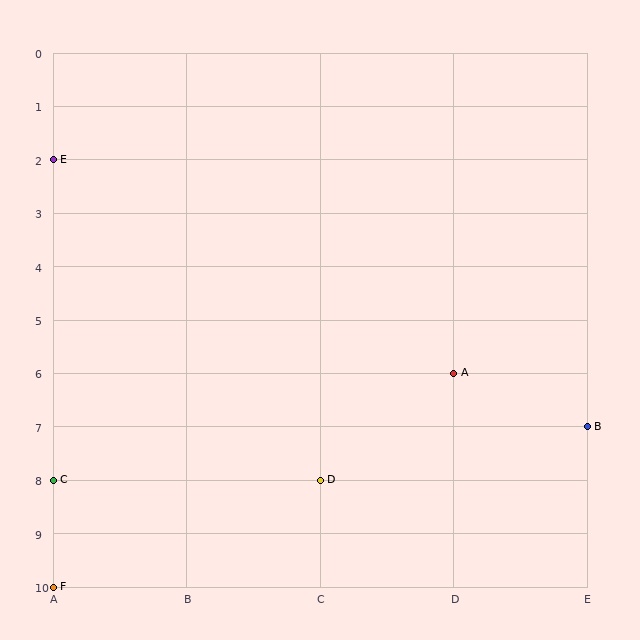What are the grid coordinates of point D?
Point D is at grid coordinates (C, 8).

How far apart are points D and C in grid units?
Points D and C are 2 columns apart.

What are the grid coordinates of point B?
Point B is at grid coordinates (E, 7).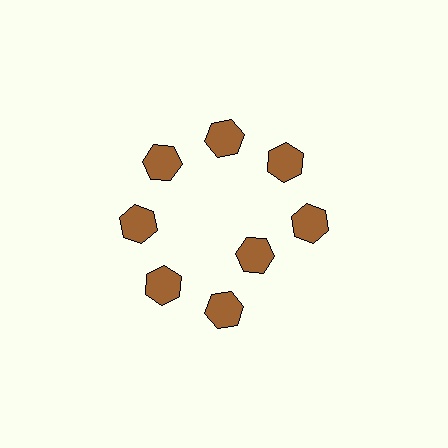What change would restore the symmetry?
The symmetry would be restored by moving it outward, back onto the ring so that all 8 hexagons sit at equal angles and equal distance from the center.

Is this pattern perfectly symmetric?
No. The 8 brown hexagons are arranged in a ring, but one element near the 4 o'clock position is pulled inward toward the center, breaking the 8-fold rotational symmetry.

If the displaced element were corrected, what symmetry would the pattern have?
It would have 8-fold rotational symmetry — the pattern would map onto itself every 45 degrees.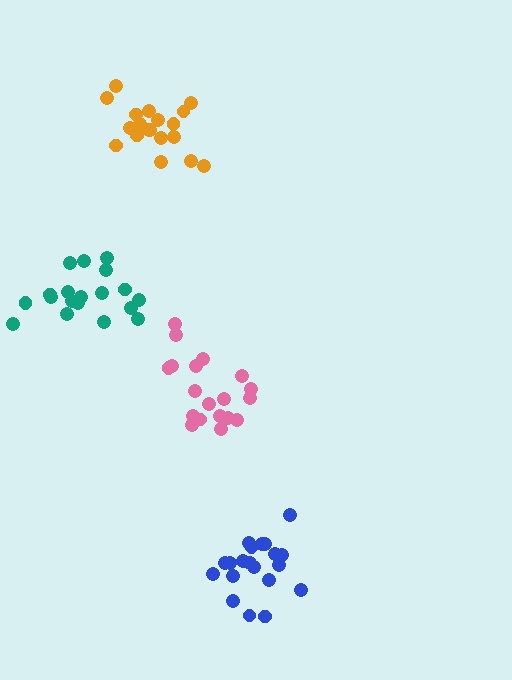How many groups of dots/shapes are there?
There are 4 groups.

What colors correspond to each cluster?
The clusters are colored: blue, teal, orange, pink.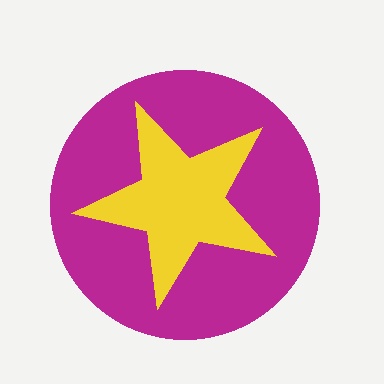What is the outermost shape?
The magenta circle.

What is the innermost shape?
The yellow star.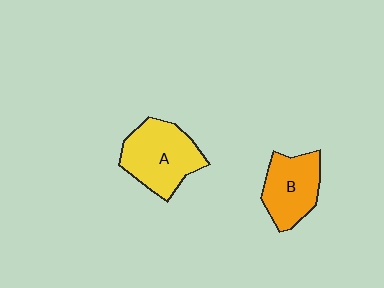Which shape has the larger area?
Shape A (yellow).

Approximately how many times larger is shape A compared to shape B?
Approximately 1.2 times.